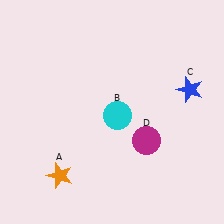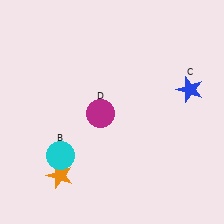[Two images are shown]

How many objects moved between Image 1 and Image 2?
2 objects moved between the two images.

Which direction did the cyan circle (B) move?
The cyan circle (B) moved left.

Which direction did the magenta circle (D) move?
The magenta circle (D) moved left.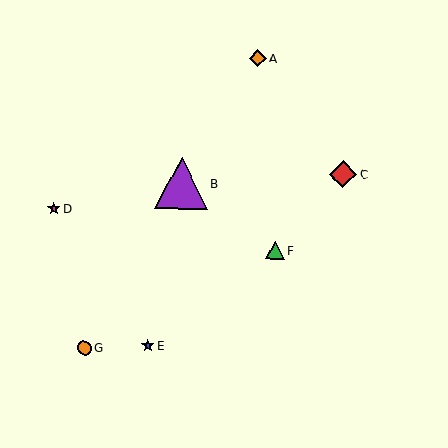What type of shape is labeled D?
Shape D is a magenta star.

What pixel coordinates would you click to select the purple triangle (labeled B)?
Click at (182, 183) to select the purple triangle B.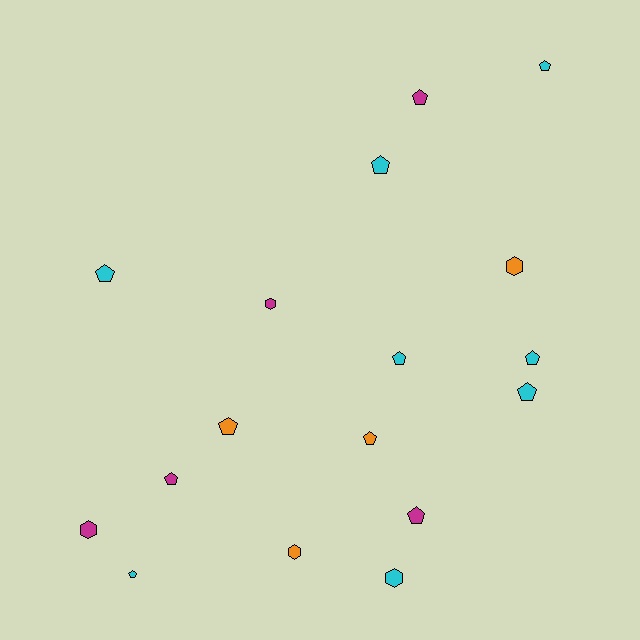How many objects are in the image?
There are 17 objects.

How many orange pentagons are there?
There are 2 orange pentagons.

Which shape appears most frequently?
Pentagon, with 12 objects.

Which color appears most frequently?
Cyan, with 8 objects.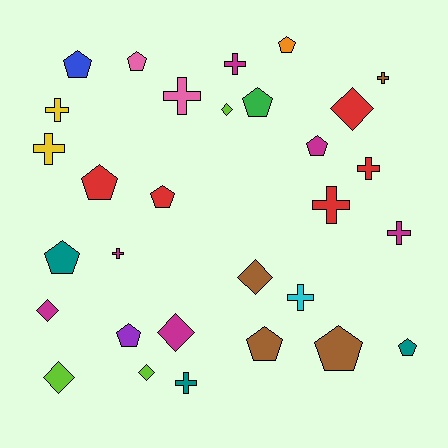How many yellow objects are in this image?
There are 2 yellow objects.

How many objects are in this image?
There are 30 objects.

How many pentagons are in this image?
There are 12 pentagons.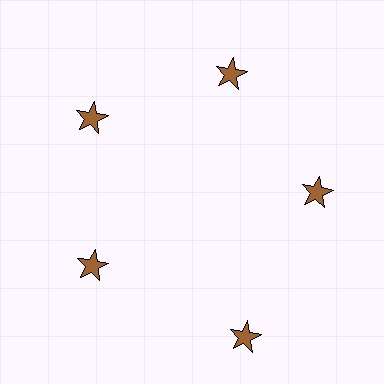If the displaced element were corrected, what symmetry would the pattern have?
It would have 5-fold rotational symmetry — the pattern would map onto itself every 72 degrees.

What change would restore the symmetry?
The symmetry would be restored by moving it inward, back onto the ring so that all 5 stars sit at equal angles and equal distance from the center.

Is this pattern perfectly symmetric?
No. The 5 brown stars are arranged in a ring, but one element near the 5 o'clock position is pushed outward from the center, breaking the 5-fold rotational symmetry.